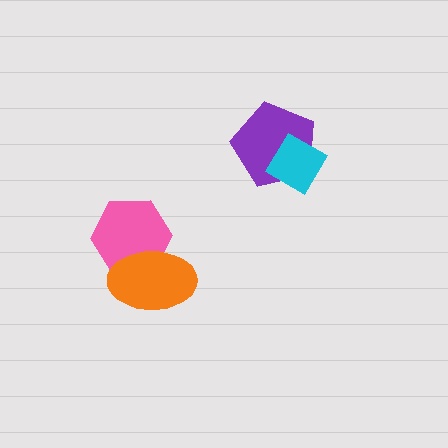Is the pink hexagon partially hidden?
Yes, it is partially covered by another shape.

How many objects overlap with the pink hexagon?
1 object overlaps with the pink hexagon.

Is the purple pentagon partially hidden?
Yes, it is partially covered by another shape.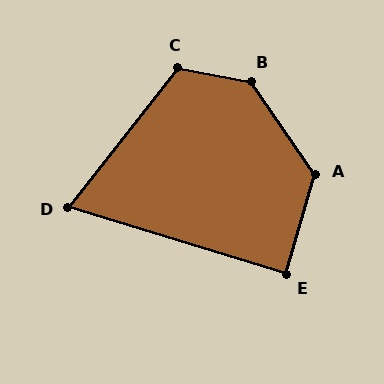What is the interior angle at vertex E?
Approximately 90 degrees (approximately right).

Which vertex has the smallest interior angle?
D, at approximately 69 degrees.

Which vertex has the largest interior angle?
B, at approximately 136 degrees.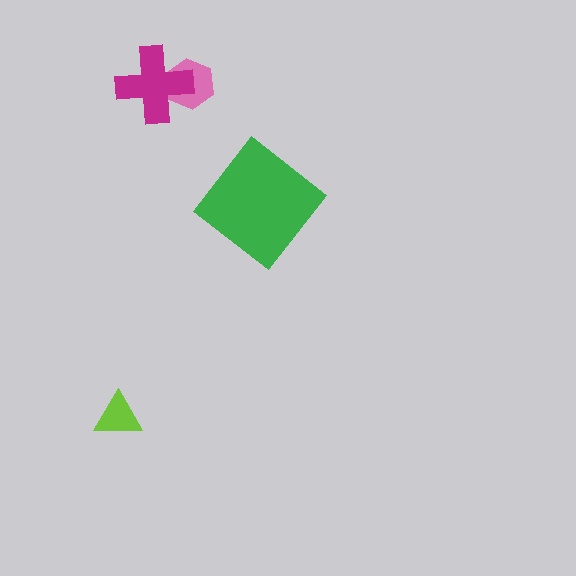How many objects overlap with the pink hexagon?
1 object overlaps with the pink hexagon.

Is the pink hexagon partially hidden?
Yes, it is partially covered by another shape.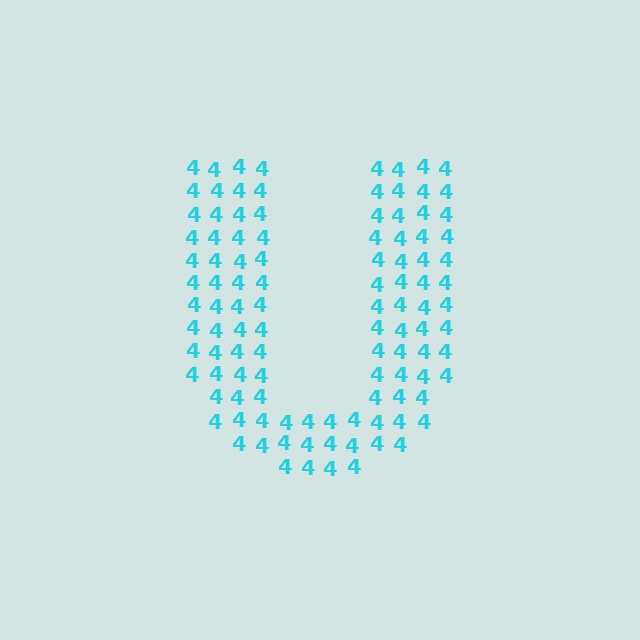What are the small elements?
The small elements are digit 4's.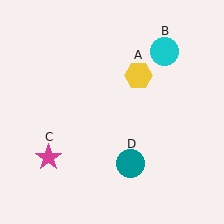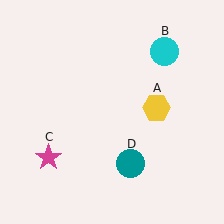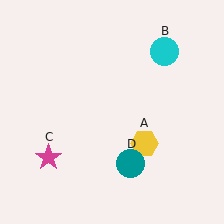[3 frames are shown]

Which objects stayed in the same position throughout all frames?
Cyan circle (object B) and magenta star (object C) and teal circle (object D) remained stationary.